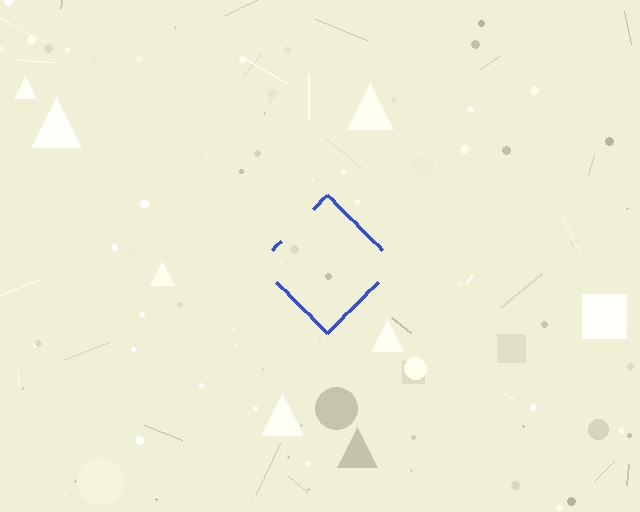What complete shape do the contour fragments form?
The contour fragments form a diamond.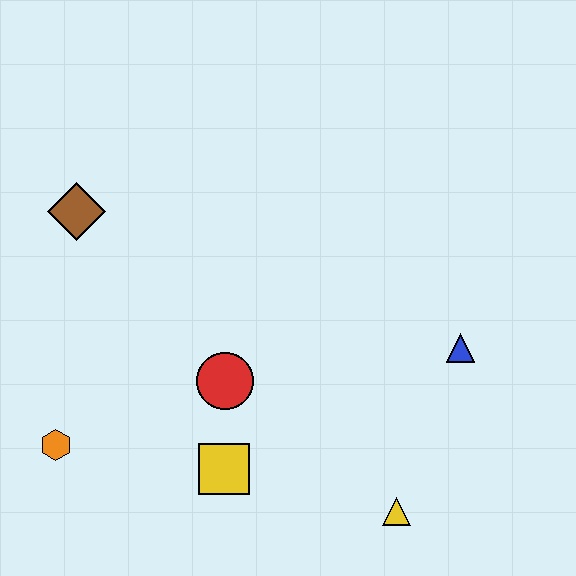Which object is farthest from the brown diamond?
The yellow triangle is farthest from the brown diamond.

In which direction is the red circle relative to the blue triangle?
The red circle is to the left of the blue triangle.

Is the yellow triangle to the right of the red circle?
Yes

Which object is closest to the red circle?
The yellow square is closest to the red circle.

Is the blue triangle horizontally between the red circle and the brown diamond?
No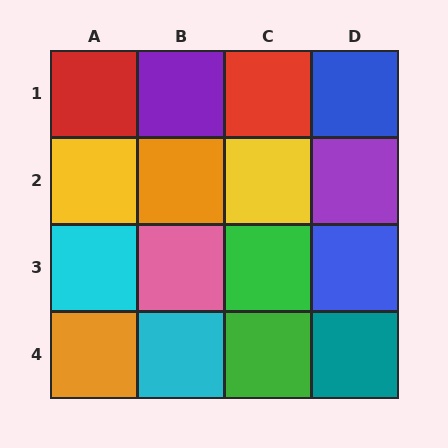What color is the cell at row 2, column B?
Orange.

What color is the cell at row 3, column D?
Blue.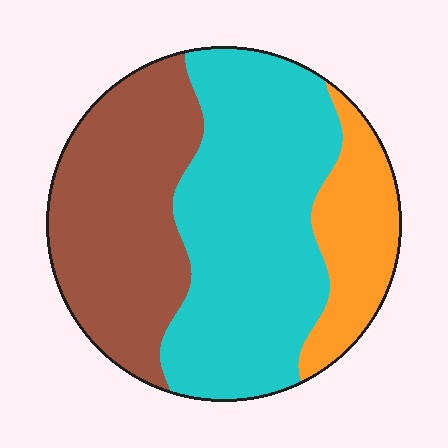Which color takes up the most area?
Cyan, at roughly 50%.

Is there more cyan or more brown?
Cyan.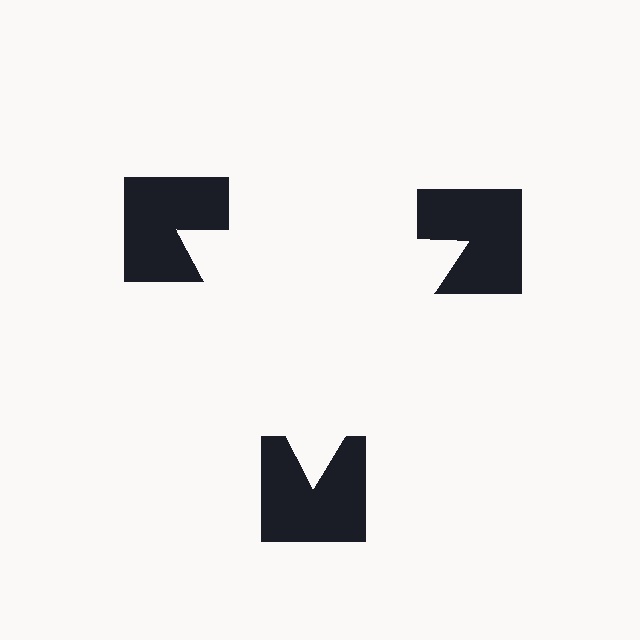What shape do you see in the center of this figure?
An illusory triangle — its edges are inferred from the aligned wedge cuts in the notched squares, not physically drawn.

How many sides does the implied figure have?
3 sides.